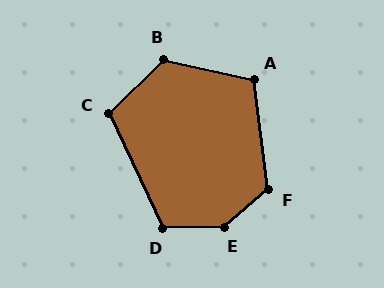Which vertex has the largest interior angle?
E, at approximately 141 degrees.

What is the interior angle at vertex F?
Approximately 123 degrees (obtuse).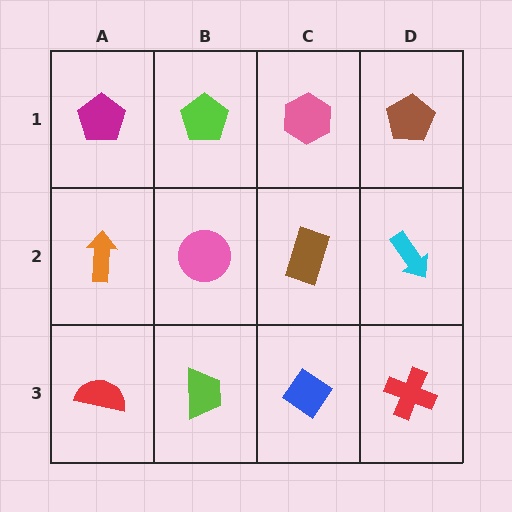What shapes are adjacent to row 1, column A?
An orange arrow (row 2, column A), a lime pentagon (row 1, column B).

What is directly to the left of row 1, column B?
A magenta pentagon.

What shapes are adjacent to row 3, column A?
An orange arrow (row 2, column A), a lime trapezoid (row 3, column B).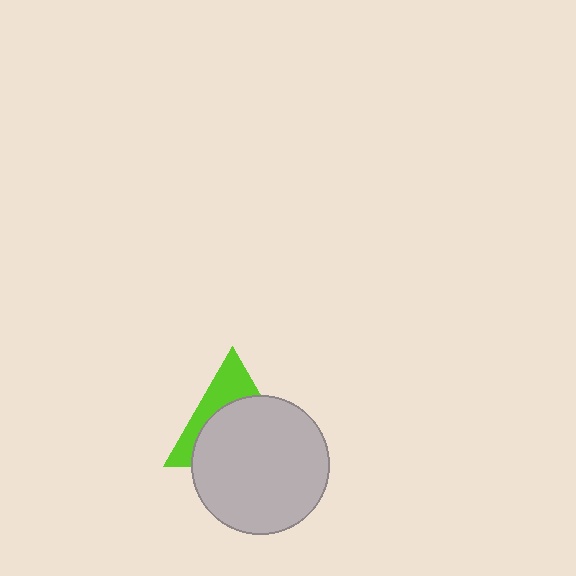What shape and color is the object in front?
The object in front is a light gray circle.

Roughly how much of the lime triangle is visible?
A small part of it is visible (roughly 35%).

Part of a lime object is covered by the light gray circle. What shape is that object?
It is a triangle.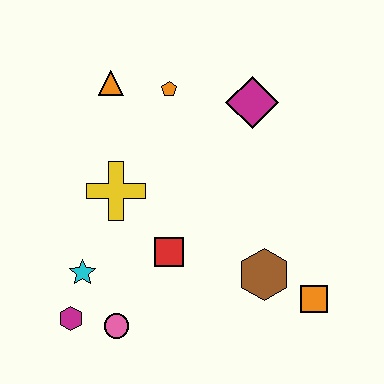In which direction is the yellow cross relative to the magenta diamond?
The yellow cross is to the left of the magenta diamond.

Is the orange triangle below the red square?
No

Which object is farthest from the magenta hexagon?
The magenta diamond is farthest from the magenta hexagon.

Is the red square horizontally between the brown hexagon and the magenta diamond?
No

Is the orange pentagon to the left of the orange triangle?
No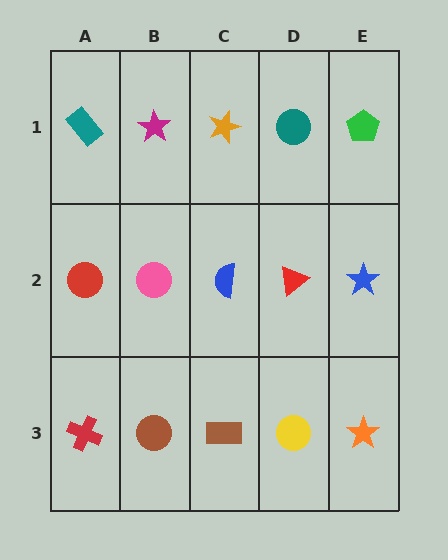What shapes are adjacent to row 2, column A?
A teal rectangle (row 1, column A), a red cross (row 3, column A), a pink circle (row 2, column B).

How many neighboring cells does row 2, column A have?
3.